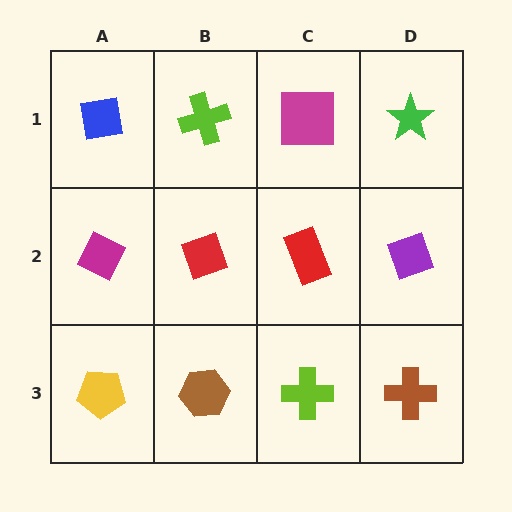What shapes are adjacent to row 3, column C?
A red rectangle (row 2, column C), a brown hexagon (row 3, column B), a brown cross (row 3, column D).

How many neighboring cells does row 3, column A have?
2.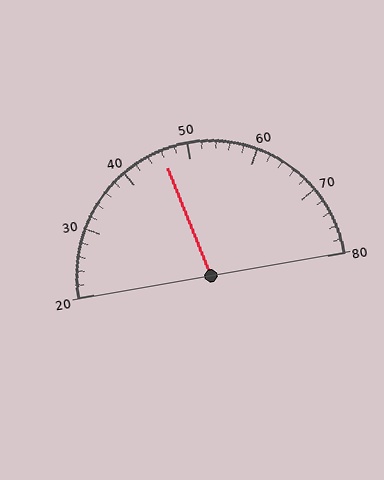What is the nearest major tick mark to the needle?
The nearest major tick mark is 50.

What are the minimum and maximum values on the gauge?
The gauge ranges from 20 to 80.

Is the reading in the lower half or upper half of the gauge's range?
The reading is in the lower half of the range (20 to 80).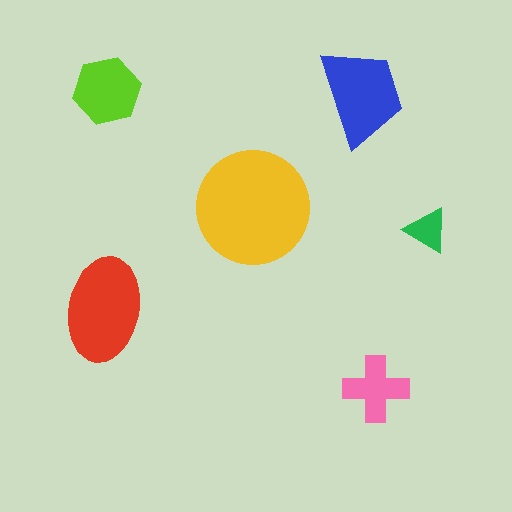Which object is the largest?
The yellow circle.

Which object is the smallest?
The green triangle.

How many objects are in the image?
There are 6 objects in the image.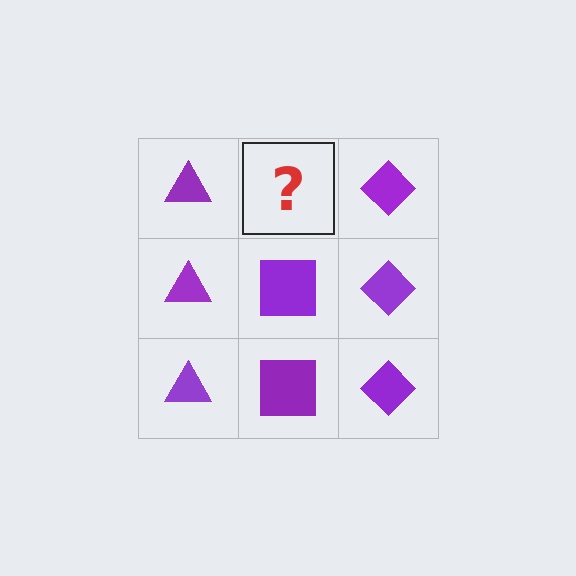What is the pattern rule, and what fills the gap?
The rule is that each column has a consistent shape. The gap should be filled with a purple square.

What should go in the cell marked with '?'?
The missing cell should contain a purple square.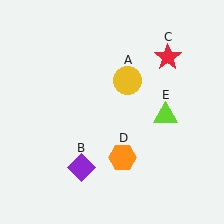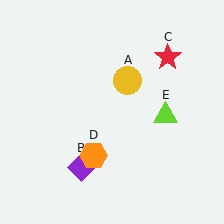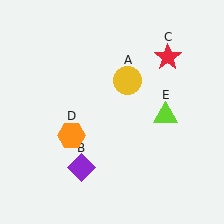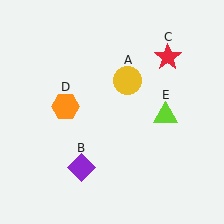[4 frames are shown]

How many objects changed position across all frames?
1 object changed position: orange hexagon (object D).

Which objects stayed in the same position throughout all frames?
Yellow circle (object A) and purple diamond (object B) and red star (object C) and lime triangle (object E) remained stationary.